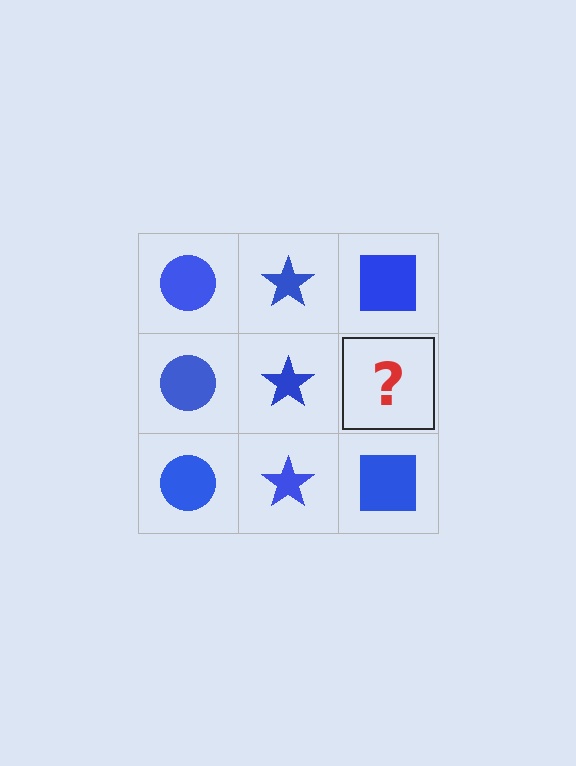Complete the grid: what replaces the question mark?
The question mark should be replaced with a blue square.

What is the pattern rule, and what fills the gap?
The rule is that each column has a consistent shape. The gap should be filled with a blue square.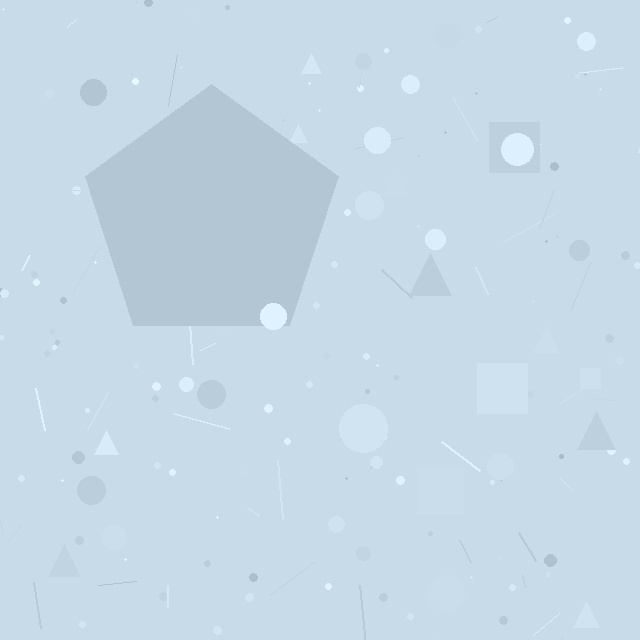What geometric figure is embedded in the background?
A pentagon is embedded in the background.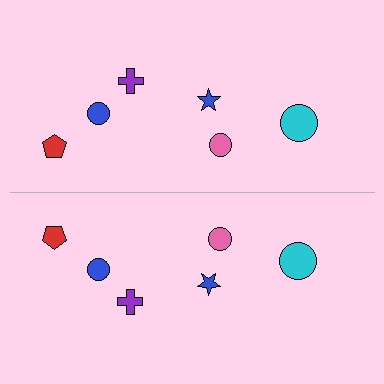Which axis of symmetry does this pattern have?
The pattern has a horizontal axis of symmetry running through the center of the image.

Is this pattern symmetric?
Yes, this pattern has bilateral (reflection) symmetry.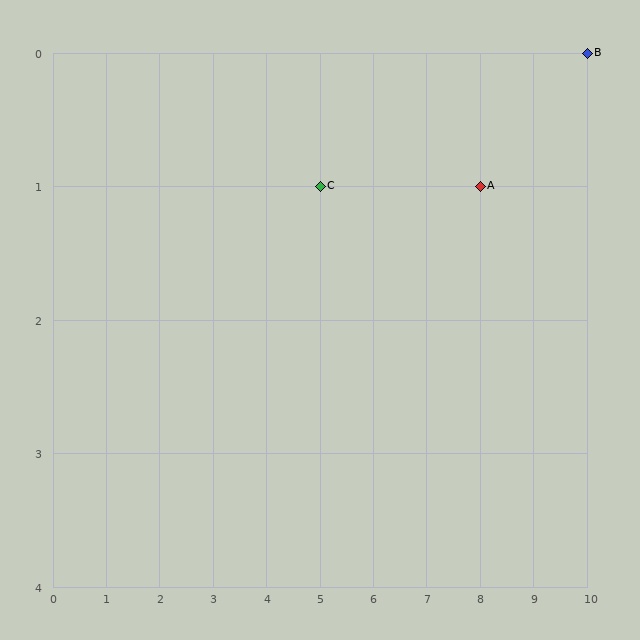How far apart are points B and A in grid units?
Points B and A are 2 columns and 1 row apart (about 2.2 grid units diagonally).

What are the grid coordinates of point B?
Point B is at grid coordinates (10, 0).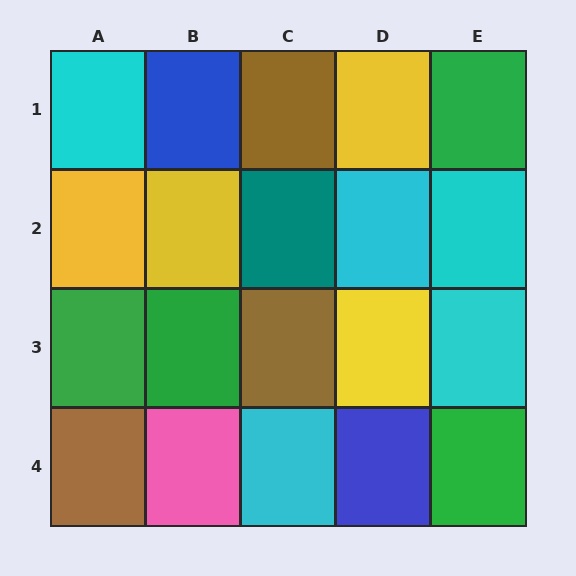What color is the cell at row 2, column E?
Cyan.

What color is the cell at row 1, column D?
Yellow.